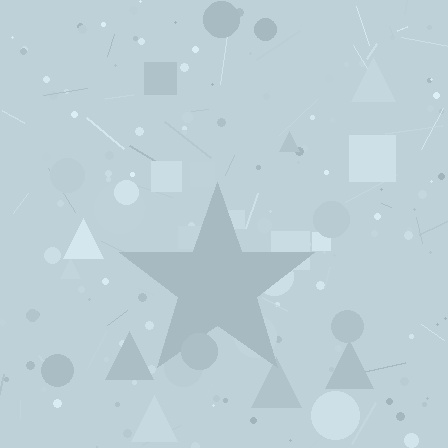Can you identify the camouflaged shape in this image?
The camouflaged shape is a star.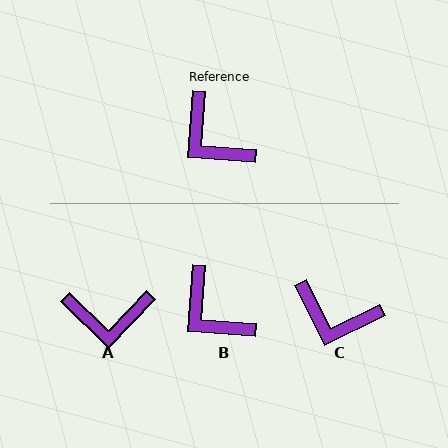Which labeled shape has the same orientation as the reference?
B.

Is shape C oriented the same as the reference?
No, it is off by about 30 degrees.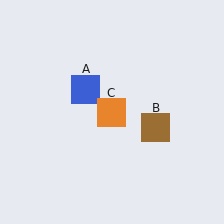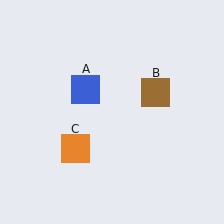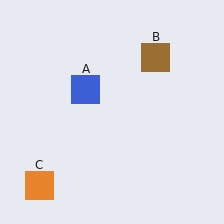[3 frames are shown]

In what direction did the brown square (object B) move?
The brown square (object B) moved up.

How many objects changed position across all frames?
2 objects changed position: brown square (object B), orange square (object C).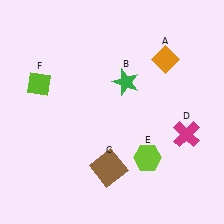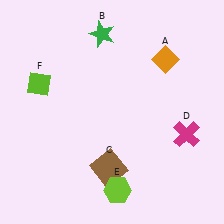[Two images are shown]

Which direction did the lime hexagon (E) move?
The lime hexagon (E) moved down.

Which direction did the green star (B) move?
The green star (B) moved up.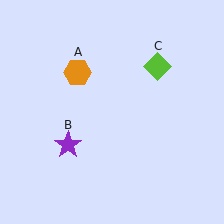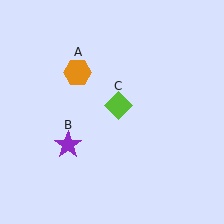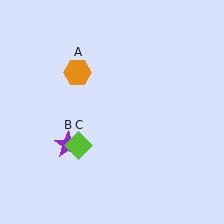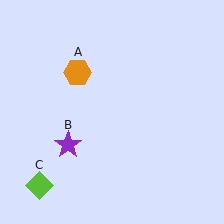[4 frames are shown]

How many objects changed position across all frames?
1 object changed position: lime diamond (object C).